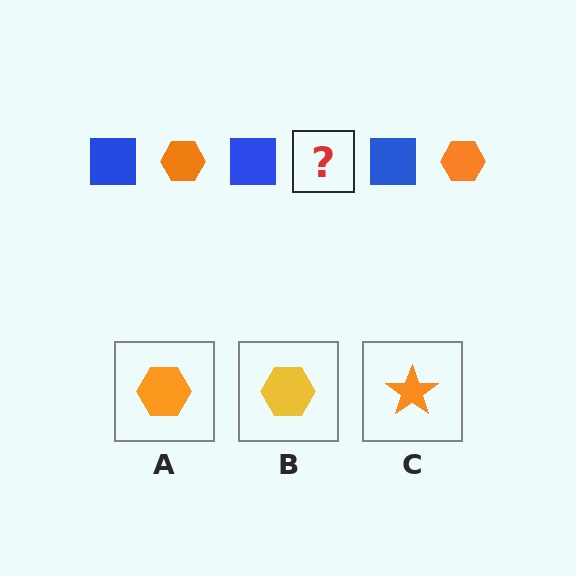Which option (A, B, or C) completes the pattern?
A.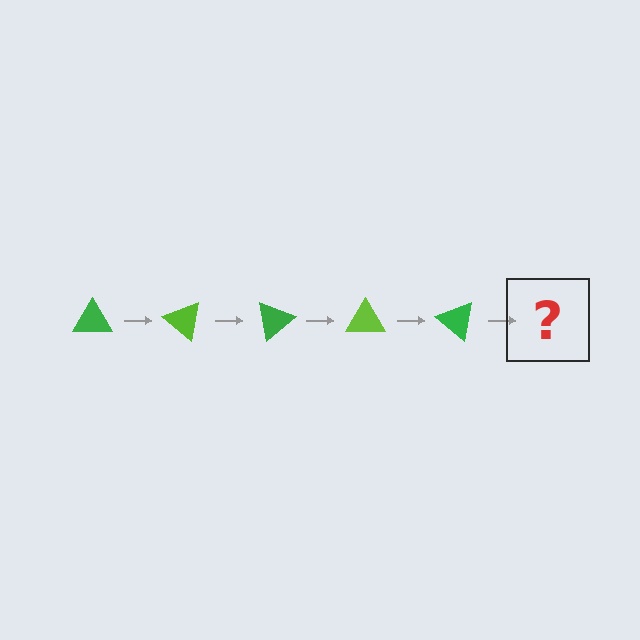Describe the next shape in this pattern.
It should be a lime triangle, rotated 200 degrees from the start.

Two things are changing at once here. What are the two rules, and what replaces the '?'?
The two rules are that it rotates 40 degrees each step and the color cycles through green and lime. The '?' should be a lime triangle, rotated 200 degrees from the start.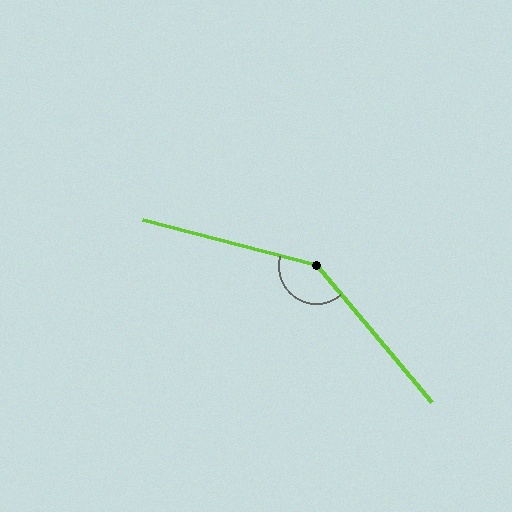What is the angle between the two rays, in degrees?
Approximately 145 degrees.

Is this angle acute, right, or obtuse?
It is obtuse.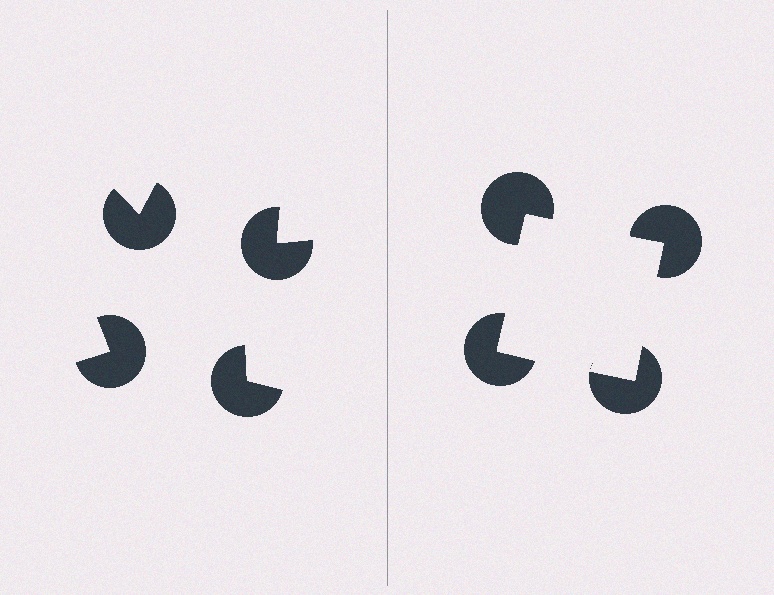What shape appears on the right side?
An illusory square.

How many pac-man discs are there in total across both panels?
8 — 4 on each side.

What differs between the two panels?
The pac-man discs are positioned identically on both sides; only the wedge orientations differ. On the right they align to a square; on the left they are misaligned.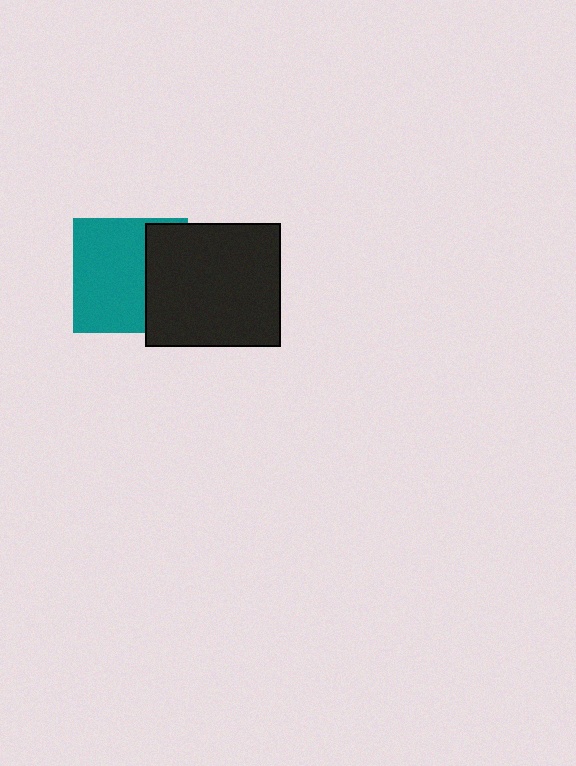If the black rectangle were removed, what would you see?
You would see the complete teal square.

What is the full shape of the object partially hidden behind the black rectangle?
The partially hidden object is a teal square.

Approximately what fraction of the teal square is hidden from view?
Roughly 35% of the teal square is hidden behind the black rectangle.